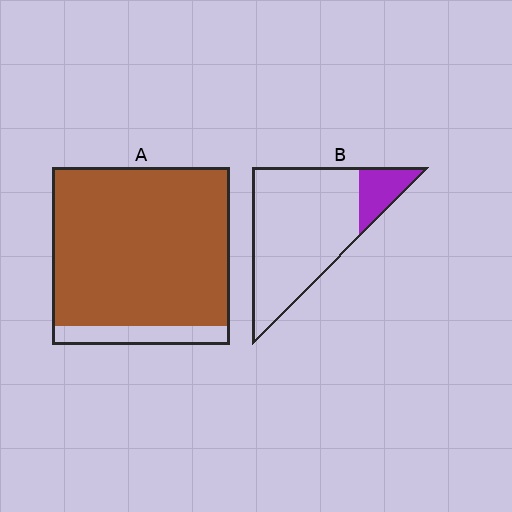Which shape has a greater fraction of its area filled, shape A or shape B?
Shape A.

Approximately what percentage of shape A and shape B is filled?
A is approximately 90% and B is approximately 15%.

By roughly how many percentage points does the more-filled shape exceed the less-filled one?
By roughly 75 percentage points (A over B).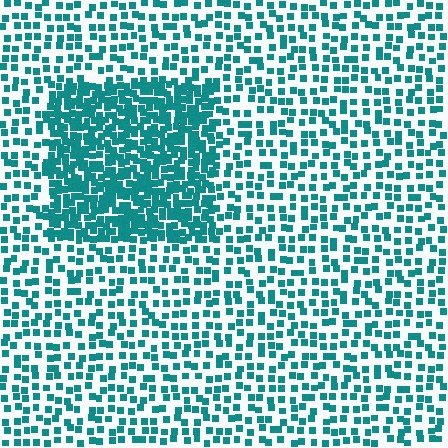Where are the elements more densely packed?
The elements are more densely packed inside the rectangle boundary.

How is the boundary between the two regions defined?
The boundary is defined by a change in element density (approximately 2.4x ratio). All elements are the same color, size, and shape.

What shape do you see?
I see a rectangle.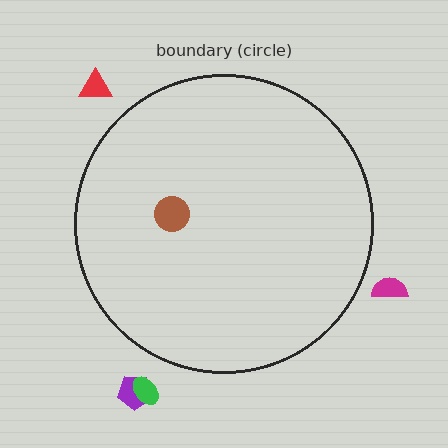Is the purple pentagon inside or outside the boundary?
Outside.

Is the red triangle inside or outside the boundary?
Outside.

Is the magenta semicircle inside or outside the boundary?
Outside.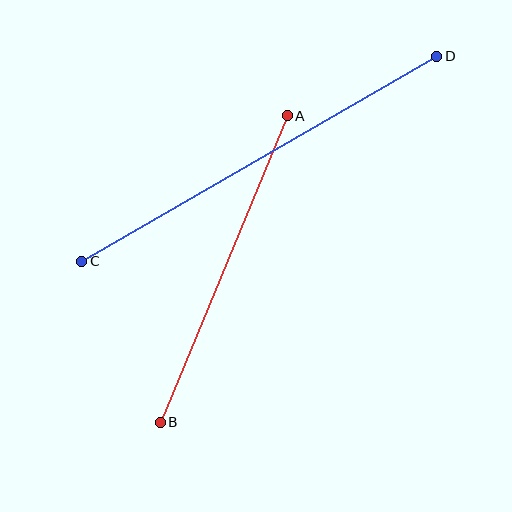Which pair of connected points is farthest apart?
Points C and D are farthest apart.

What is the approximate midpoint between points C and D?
The midpoint is at approximately (259, 159) pixels.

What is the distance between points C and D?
The distance is approximately 410 pixels.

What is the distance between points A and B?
The distance is approximately 331 pixels.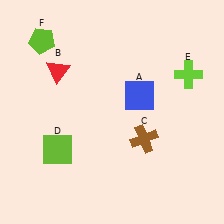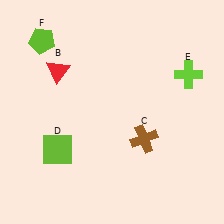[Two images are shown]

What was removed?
The blue square (A) was removed in Image 2.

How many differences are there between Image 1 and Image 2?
There is 1 difference between the two images.